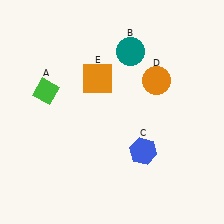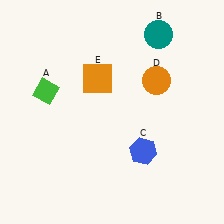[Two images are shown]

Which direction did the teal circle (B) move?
The teal circle (B) moved right.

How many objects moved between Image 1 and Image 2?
1 object moved between the two images.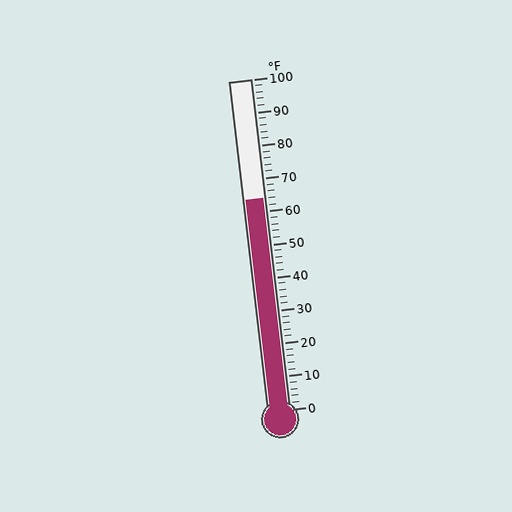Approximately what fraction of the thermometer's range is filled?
The thermometer is filled to approximately 65% of its range.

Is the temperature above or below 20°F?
The temperature is above 20°F.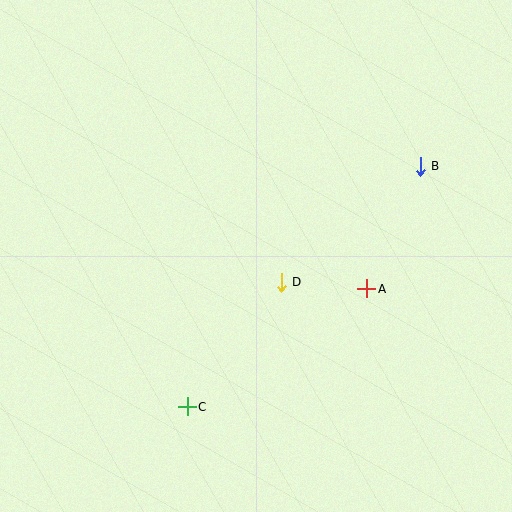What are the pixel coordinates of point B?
Point B is at (420, 166).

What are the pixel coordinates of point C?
Point C is at (187, 407).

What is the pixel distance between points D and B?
The distance between D and B is 181 pixels.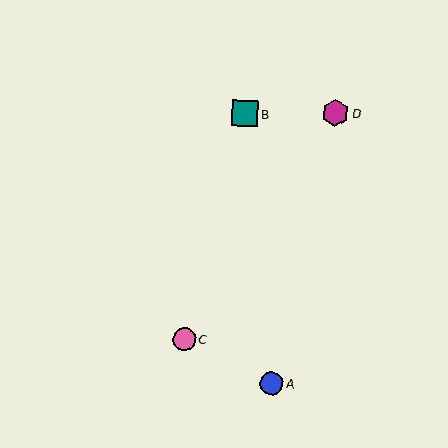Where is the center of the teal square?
The center of the teal square is at (245, 114).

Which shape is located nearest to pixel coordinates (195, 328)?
The pink circle (labeled C) at (184, 339) is nearest to that location.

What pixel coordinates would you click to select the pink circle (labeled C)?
Click at (184, 339) to select the pink circle C.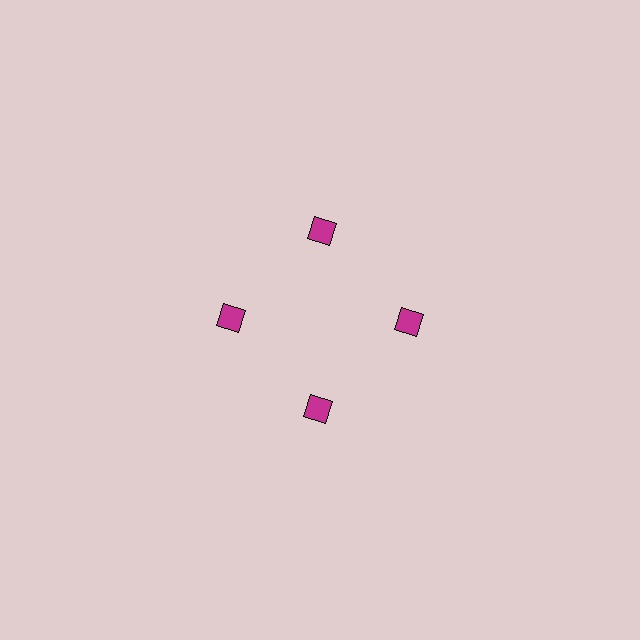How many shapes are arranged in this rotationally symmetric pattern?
There are 4 shapes, arranged in 4 groups of 1.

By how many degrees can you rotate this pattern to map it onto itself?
The pattern maps onto itself every 90 degrees of rotation.